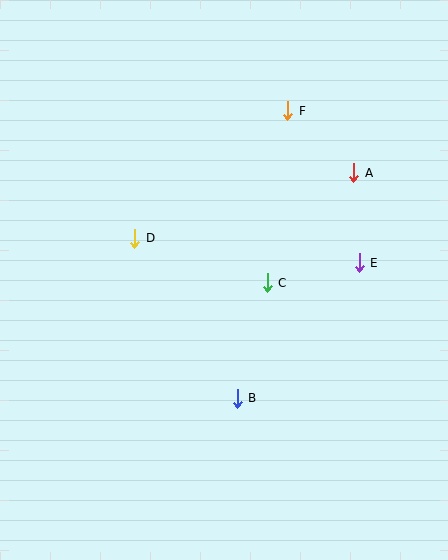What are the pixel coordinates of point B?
Point B is at (237, 398).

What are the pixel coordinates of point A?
Point A is at (354, 173).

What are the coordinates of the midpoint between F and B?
The midpoint between F and B is at (262, 255).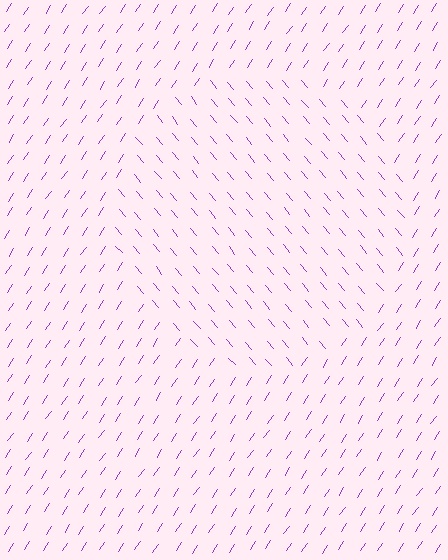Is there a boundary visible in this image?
Yes, there is a texture boundary formed by a change in line orientation.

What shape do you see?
I see a circle.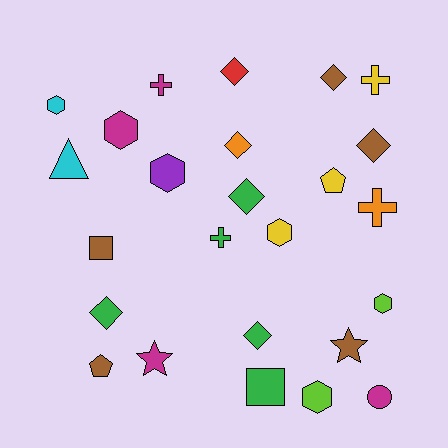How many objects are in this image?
There are 25 objects.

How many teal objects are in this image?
There are no teal objects.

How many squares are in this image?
There are 2 squares.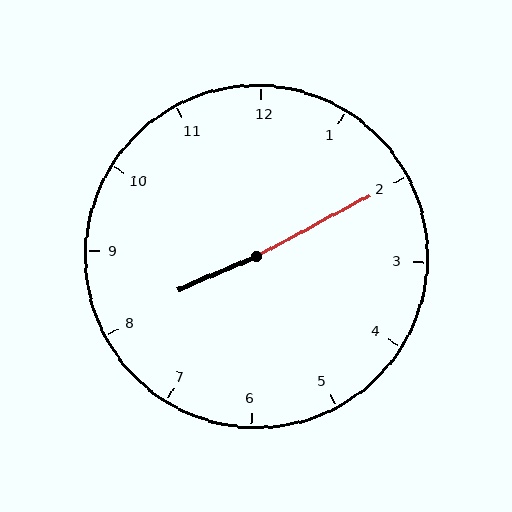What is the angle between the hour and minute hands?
Approximately 175 degrees.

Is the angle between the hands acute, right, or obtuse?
It is obtuse.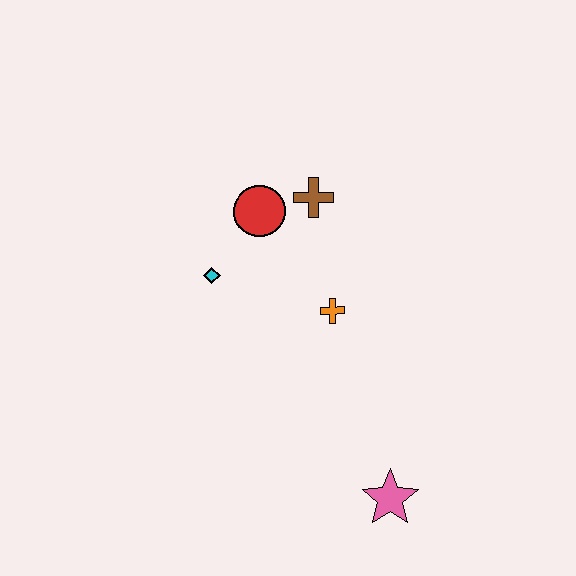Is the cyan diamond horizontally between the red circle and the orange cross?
No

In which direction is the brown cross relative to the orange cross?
The brown cross is above the orange cross.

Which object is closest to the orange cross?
The brown cross is closest to the orange cross.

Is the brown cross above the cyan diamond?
Yes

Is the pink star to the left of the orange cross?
No